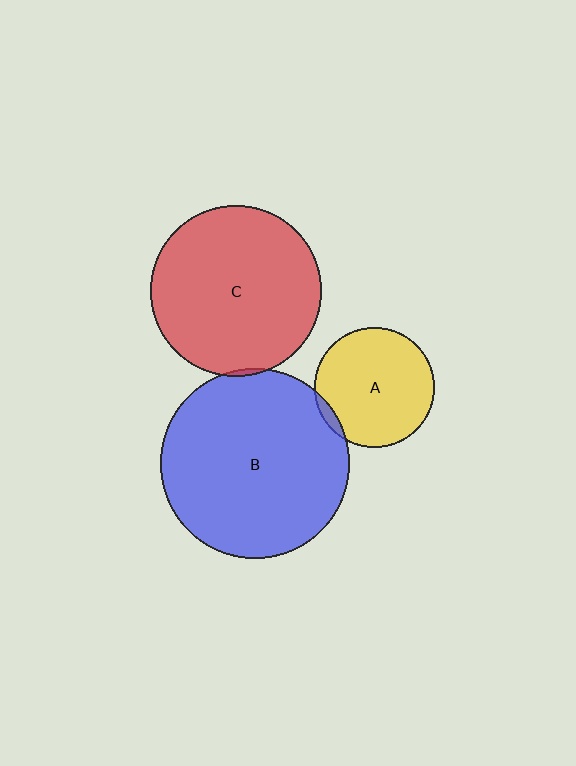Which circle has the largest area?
Circle B (blue).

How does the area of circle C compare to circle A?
Approximately 2.0 times.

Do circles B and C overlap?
Yes.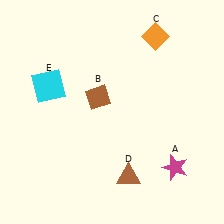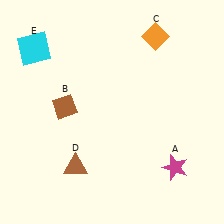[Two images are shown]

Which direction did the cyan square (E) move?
The cyan square (E) moved up.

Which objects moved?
The objects that moved are: the brown diamond (B), the brown triangle (D), the cyan square (E).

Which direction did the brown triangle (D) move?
The brown triangle (D) moved left.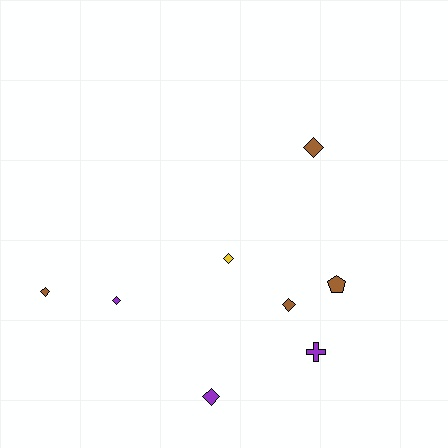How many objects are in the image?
There are 8 objects.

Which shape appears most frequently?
Diamond, with 6 objects.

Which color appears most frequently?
Brown, with 4 objects.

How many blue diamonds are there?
There are no blue diamonds.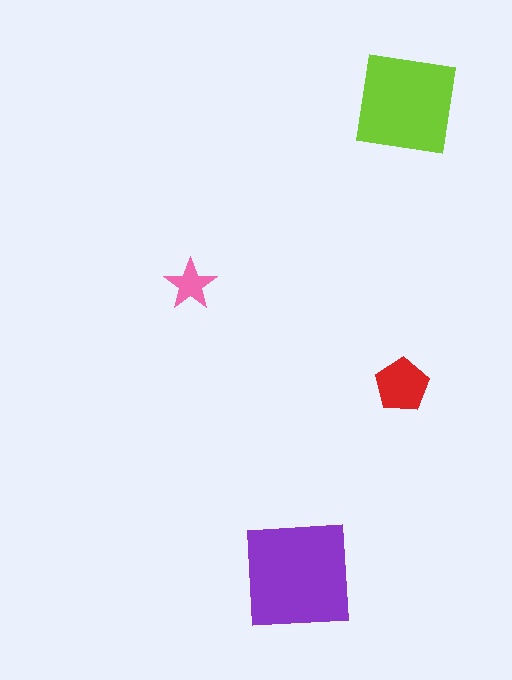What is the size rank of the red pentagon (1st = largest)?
3rd.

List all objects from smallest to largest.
The pink star, the red pentagon, the lime square, the purple square.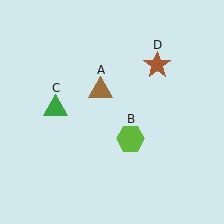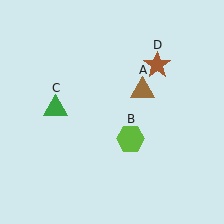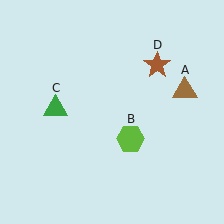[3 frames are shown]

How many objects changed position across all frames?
1 object changed position: brown triangle (object A).